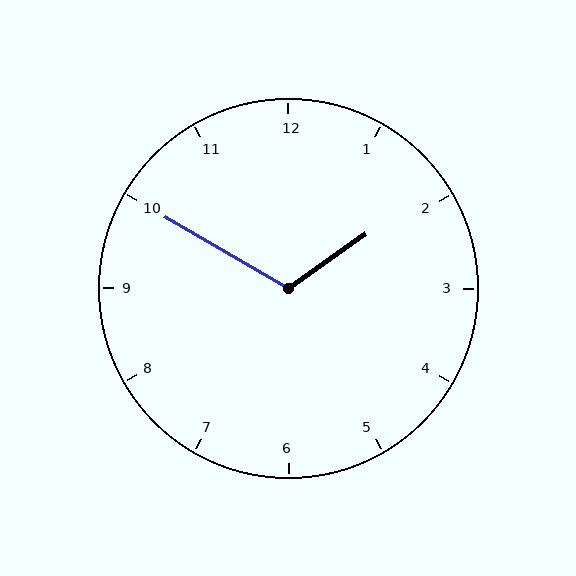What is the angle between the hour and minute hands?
Approximately 115 degrees.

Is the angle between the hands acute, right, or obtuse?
It is obtuse.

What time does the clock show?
1:50.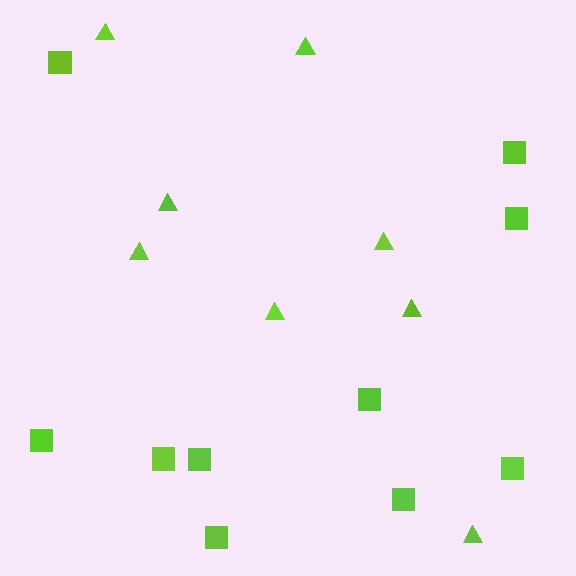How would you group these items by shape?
There are 2 groups: one group of triangles (8) and one group of squares (10).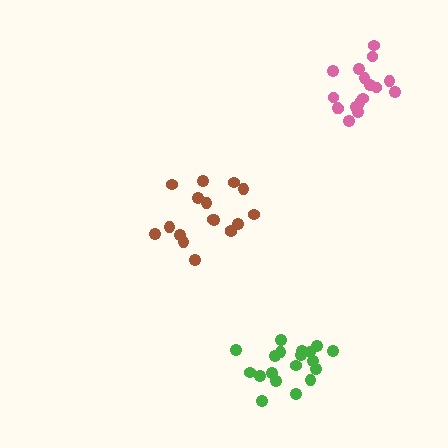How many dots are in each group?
Group 1: 17 dots, Group 2: 17 dots, Group 3: 19 dots (53 total).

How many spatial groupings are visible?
There are 3 spatial groupings.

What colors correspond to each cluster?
The clusters are colored: brown, pink, green.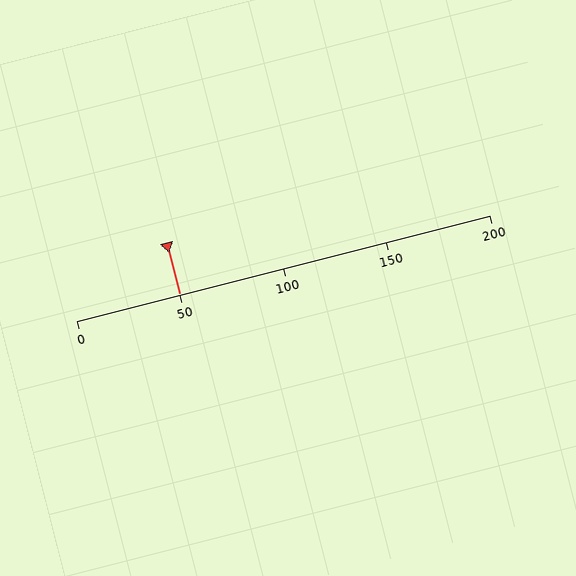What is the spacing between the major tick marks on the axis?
The major ticks are spaced 50 apart.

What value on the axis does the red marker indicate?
The marker indicates approximately 50.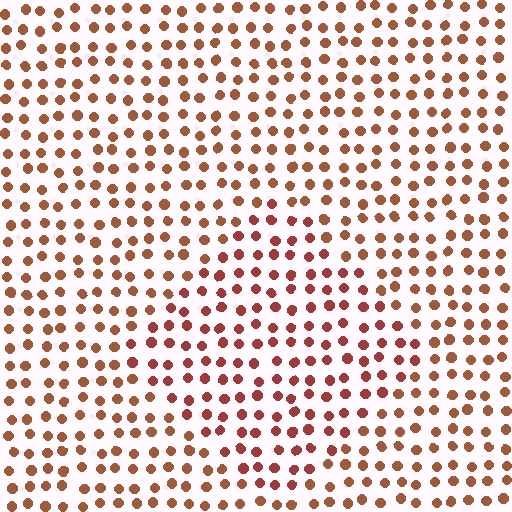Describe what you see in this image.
The image is filled with small brown elements in a uniform arrangement. A diamond-shaped region is visible where the elements are tinted to a slightly different hue, forming a subtle color boundary.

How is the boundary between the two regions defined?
The boundary is defined purely by a slight shift in hue (about 20 degrees). Spacing, size, and orientation are identical on both sides.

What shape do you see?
I see a diamond.